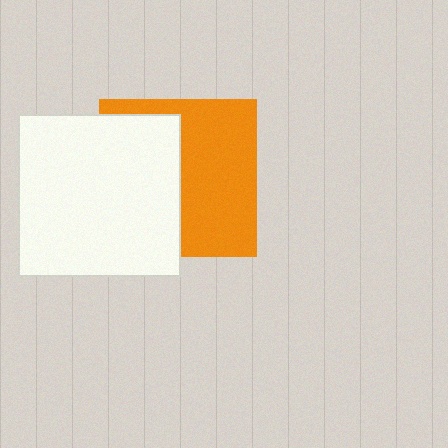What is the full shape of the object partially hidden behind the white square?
The partially hidden object is an orange square.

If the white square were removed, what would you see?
You would see the complete orange square.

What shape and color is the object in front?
The object in front is a white square.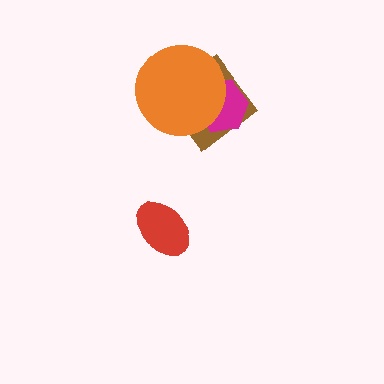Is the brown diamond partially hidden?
Yes, it is partially covered by another shape.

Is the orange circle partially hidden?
No, no other shape covers it.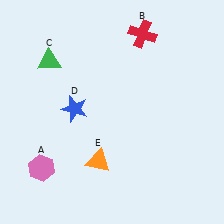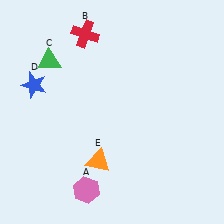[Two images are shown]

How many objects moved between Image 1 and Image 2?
3 objects moved between the two images.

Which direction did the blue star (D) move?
The blue star (D) moved left.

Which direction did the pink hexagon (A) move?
The pink hexagon (A) moved right.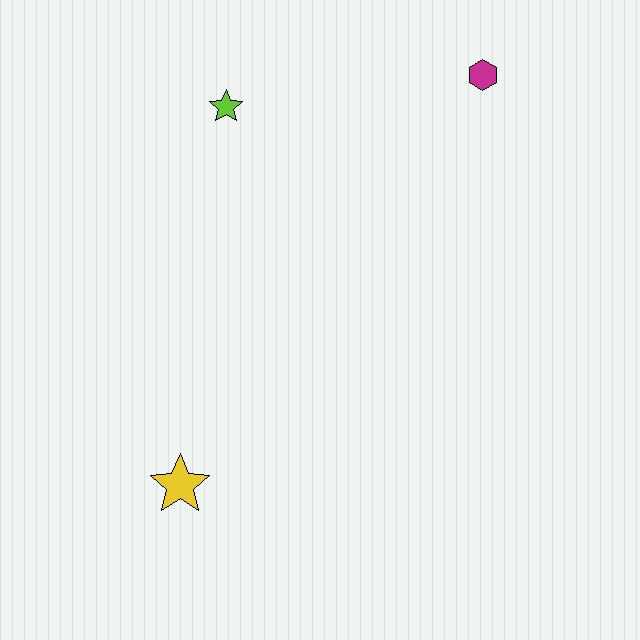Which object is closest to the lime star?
The magenta hexagon is closest to the lime star.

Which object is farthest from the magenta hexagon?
The yellow star is farthest from the magenta hexagon.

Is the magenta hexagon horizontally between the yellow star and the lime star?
No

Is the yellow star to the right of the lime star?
No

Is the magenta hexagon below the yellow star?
No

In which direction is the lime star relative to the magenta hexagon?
The lime star is to the left of the magenta hexagon.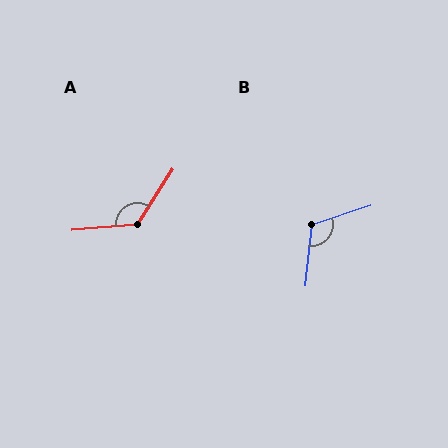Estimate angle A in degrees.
Approximately 128 degrees.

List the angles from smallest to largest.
B (115°), A (128°).